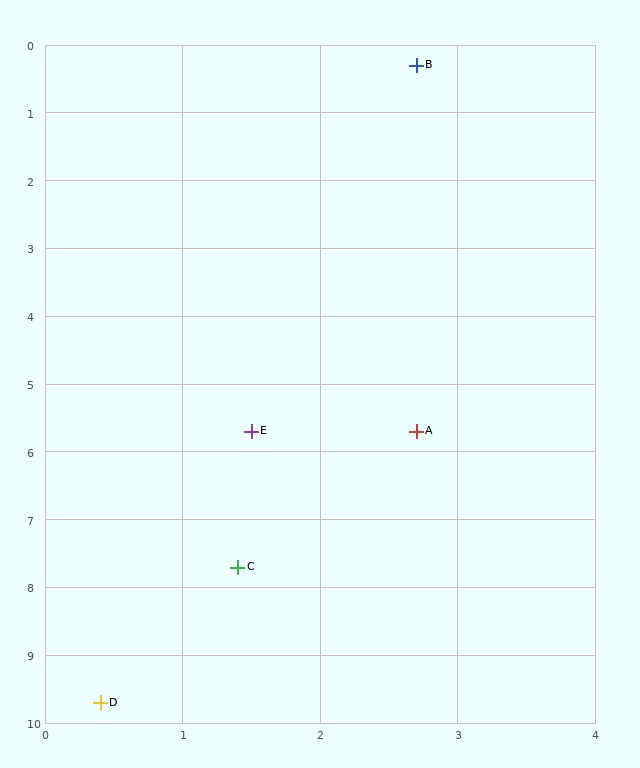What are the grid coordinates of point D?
Point D is at approximately (0.4, 9.7).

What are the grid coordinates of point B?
Point B is at approximately (2.7, 0.3).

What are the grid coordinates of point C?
Point C is at approximately (1.4, 7.7).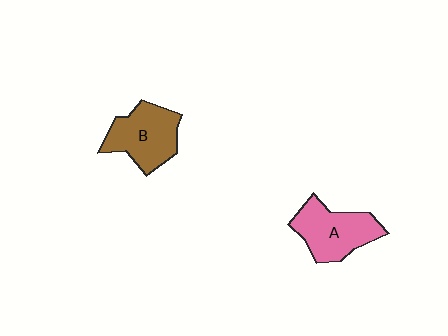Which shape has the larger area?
Shape A (pink).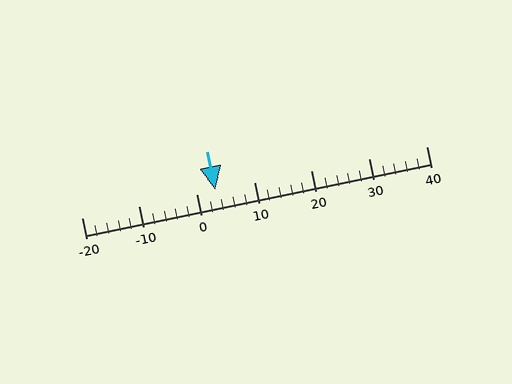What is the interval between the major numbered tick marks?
The major tick marks are spaced 10 units apart.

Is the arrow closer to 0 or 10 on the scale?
The arrow is closer to 0.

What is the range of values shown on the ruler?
The ruler shows values from -20 to 40.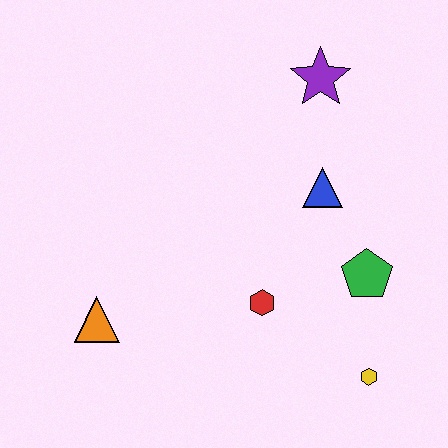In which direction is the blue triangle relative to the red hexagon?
The blue triangle is above the red hexagon.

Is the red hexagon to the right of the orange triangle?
Yes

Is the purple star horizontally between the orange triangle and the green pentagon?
Yes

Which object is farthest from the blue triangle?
The orange triangle is farthest from the blue triangle.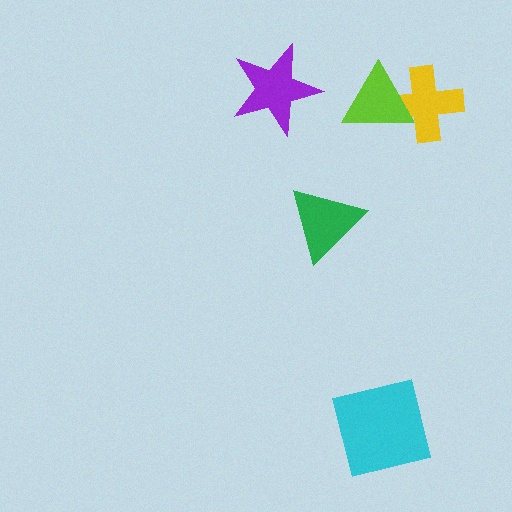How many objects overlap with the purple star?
0 objects overlap with the purple star.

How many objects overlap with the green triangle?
0 objects overlap with the green triangle.